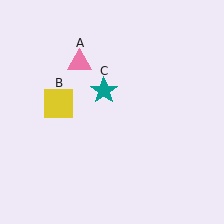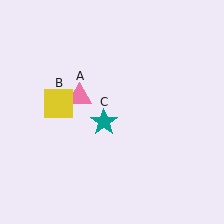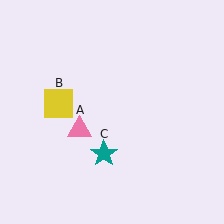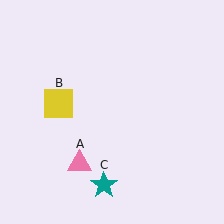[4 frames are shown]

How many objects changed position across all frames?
2 objects changed position: pink triangle (object A), teal star (object C).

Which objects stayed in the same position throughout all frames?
Yellow square (object B) remained stationary.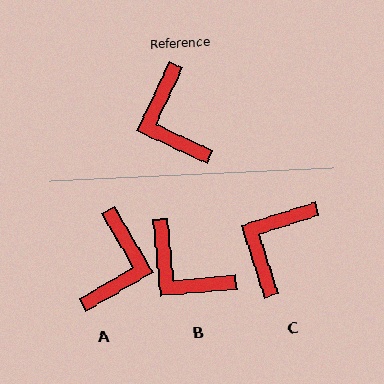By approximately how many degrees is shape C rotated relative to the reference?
Approximately 47 degrees clockwise.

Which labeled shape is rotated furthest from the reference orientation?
A, about 145 degrees away.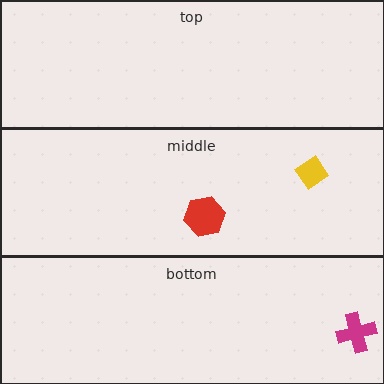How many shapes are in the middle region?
2.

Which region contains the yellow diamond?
The middle region.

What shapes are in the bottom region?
The magenta cross.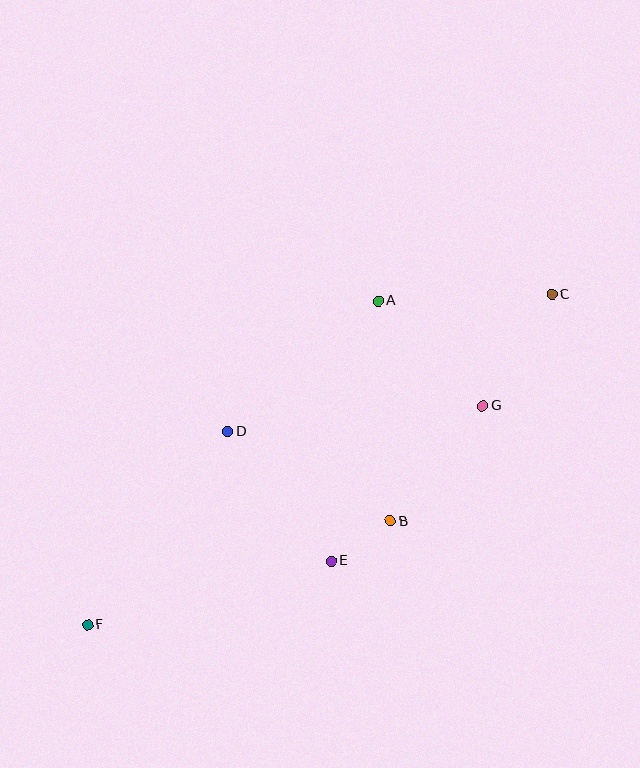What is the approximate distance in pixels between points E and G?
The distance between E and G is approximately 216 pixels.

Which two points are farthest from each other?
Points C and F are farthest from each other.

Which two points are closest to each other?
Points B and E are closest to each other.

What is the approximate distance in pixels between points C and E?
The distance between C and E is approximately 346 pixels.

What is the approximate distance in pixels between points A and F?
The distance between A and F is approximately 435 pixels.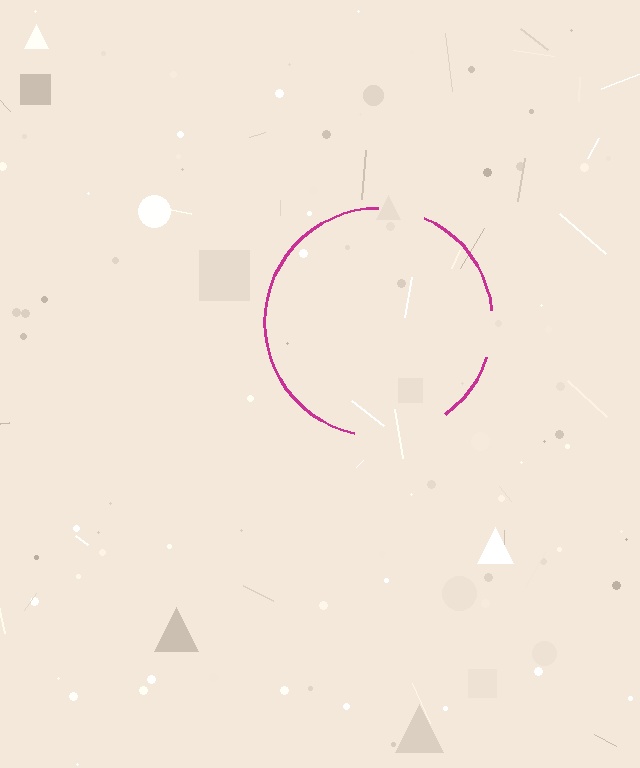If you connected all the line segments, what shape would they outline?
They would outline a circle.